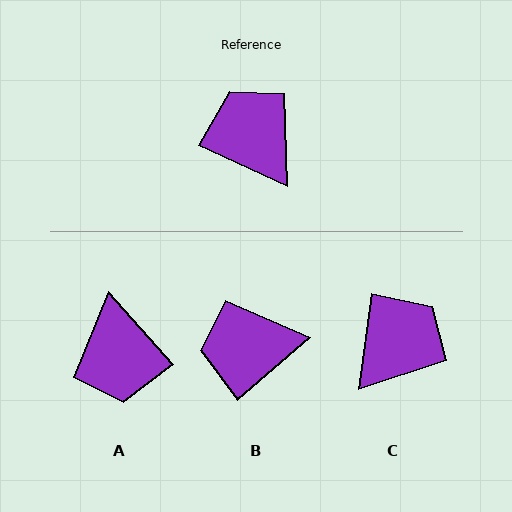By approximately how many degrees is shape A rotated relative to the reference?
Approximately 157 degrees counter-clockwise.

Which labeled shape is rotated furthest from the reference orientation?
A, about 157 degrees away.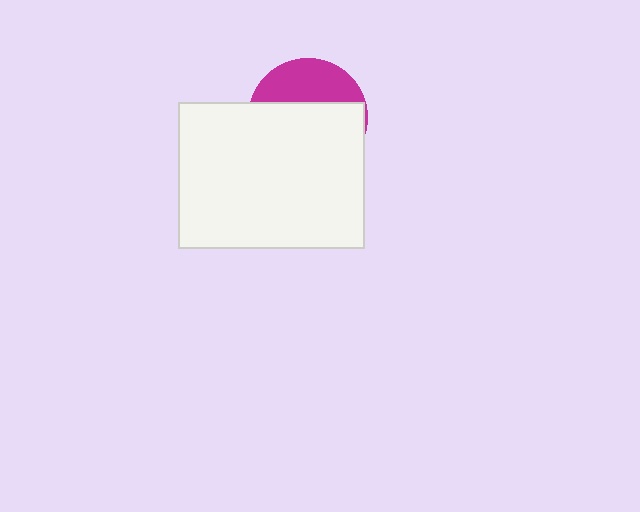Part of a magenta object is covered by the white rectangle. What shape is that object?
It is a circle.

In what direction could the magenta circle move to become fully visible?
The magenta circle could move up. That would shift it out from behind the white rectangle entirely.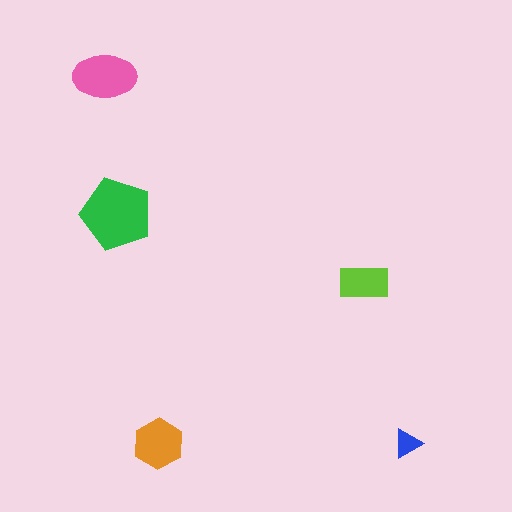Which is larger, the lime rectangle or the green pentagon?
The green pentagon.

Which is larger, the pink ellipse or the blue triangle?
The pink ellipse.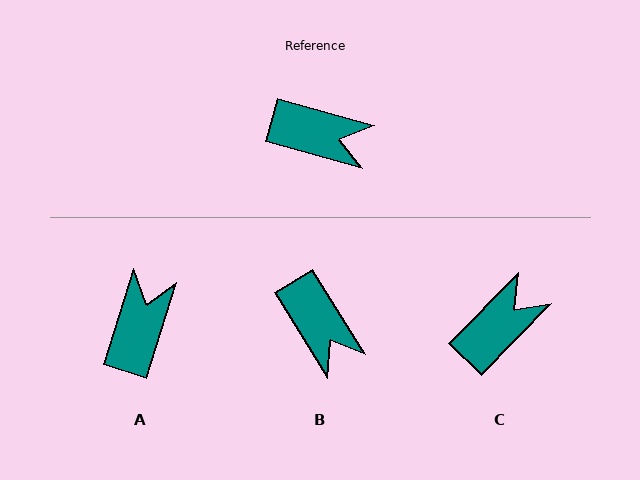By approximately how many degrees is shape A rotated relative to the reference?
Approximately 88 degrees counter-clockwise.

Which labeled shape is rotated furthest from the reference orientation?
A, about 88 degrees away.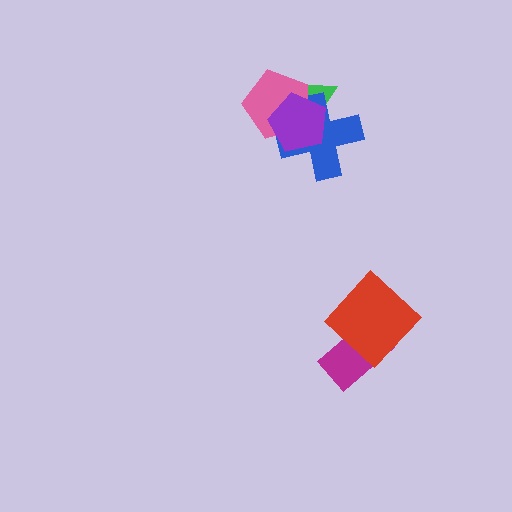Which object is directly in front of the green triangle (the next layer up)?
The blue cross is directly in front of the green triangle.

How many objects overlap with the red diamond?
1 object overlaps with the red diamond.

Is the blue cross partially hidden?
Yes, it is partially covered by another shape.